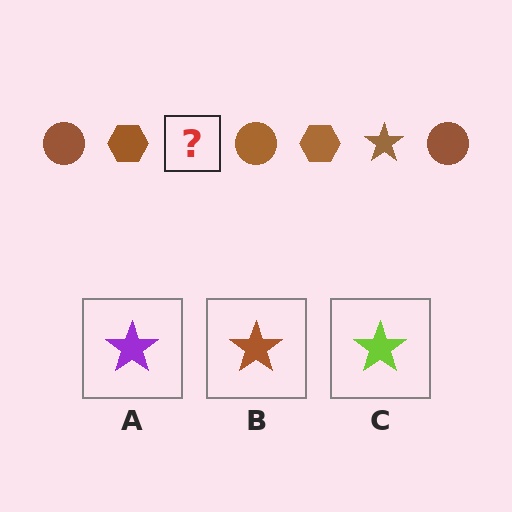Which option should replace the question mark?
Option B.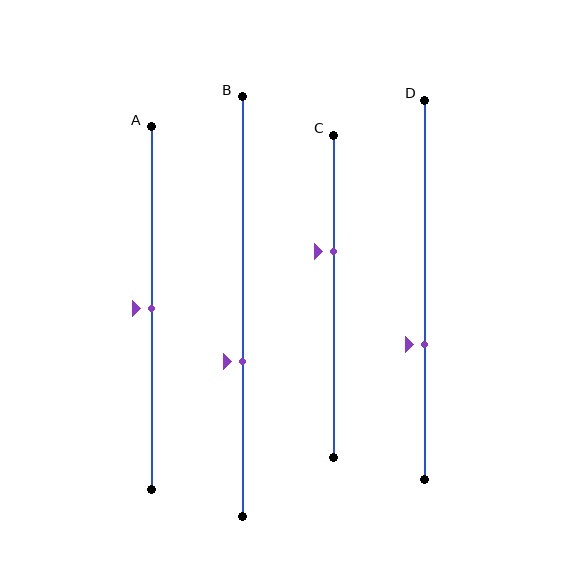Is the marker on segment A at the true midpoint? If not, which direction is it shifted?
Yes, the marker on segment A is at the true midpoint.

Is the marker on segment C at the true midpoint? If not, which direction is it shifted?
No, the marker on segment C is shifted upward by about 14% of the segment length.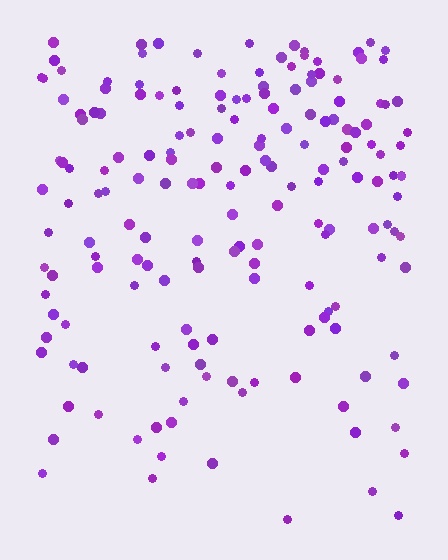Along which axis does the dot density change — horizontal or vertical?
Vertical.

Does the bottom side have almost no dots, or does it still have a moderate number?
Still a moderate number, just noticeably fewer than the top.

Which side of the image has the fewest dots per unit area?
The bottom.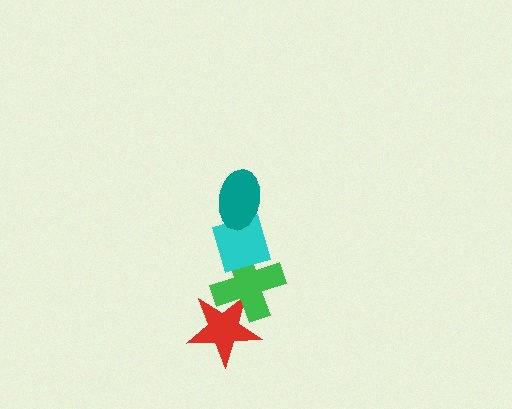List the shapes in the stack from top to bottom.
From top to bottom: the teal ellipse, the cyan diamond, the green cross, the red star.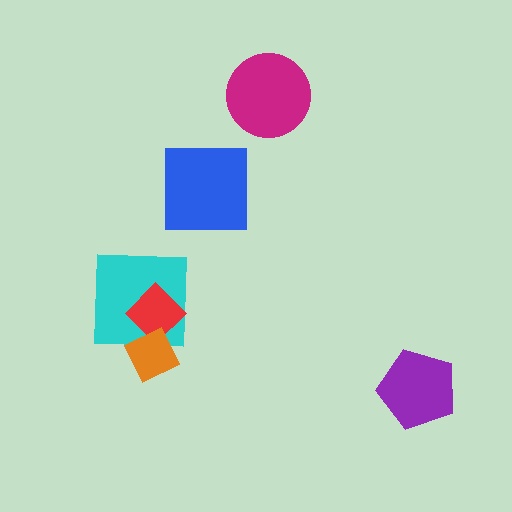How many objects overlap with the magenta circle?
0 objects overlap with the magenta circle.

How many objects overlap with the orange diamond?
2 objects overlap with the orange diamond.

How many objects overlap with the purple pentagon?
0 objects overlap with the purple pentagon.